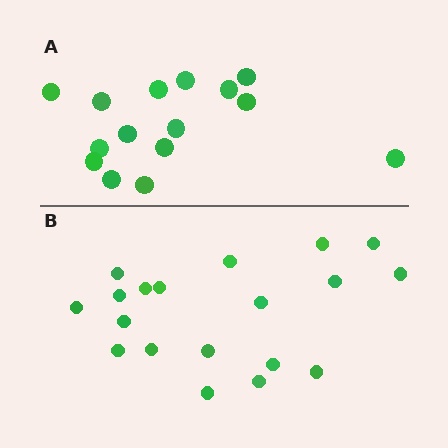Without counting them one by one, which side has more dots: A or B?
Region B (the bottom region) has more dots.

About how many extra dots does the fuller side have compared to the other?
Region B has about 4 more dots than region A.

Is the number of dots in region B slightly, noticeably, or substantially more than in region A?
Region B has noticeably more, but not dramatically so. The ratio is roughly 1.3 to 1.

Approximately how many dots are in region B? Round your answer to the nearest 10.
About 20 dots. (The exact count is 19, which rounds to 20.)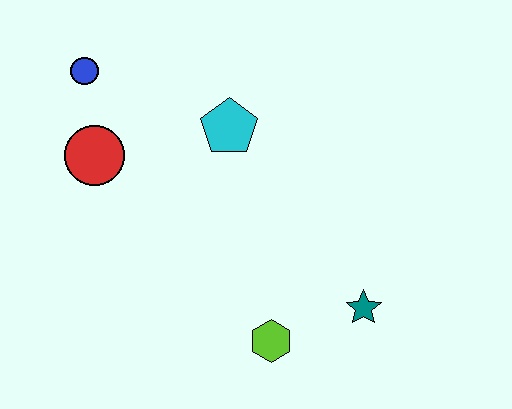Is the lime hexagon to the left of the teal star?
Yes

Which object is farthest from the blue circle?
The teal star is farthest from the blue circle.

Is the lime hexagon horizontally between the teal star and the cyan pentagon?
Yes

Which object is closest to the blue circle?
The red circle is closest to the blue circle.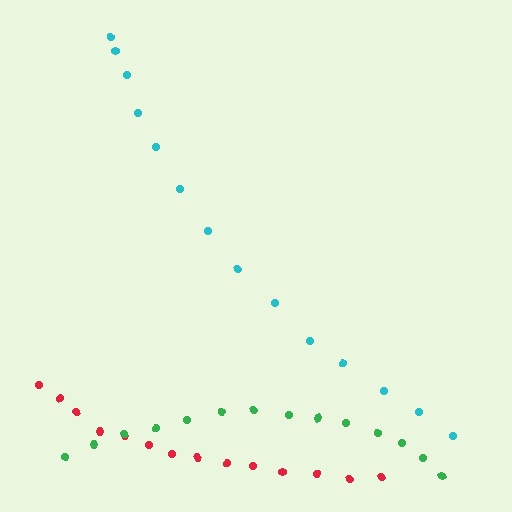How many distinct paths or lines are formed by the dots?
There are 3 distinct paths.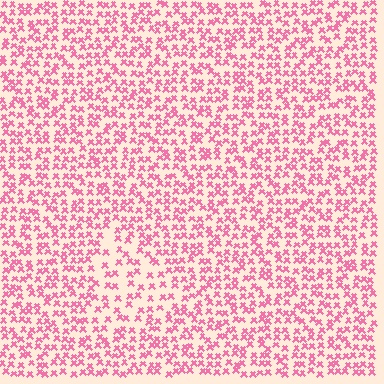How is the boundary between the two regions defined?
The boundary is defined by a change in element density (approximately 1.7x ratio). All elements are the same color, size, and shape.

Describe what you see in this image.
The image contains small pink elements arranged at two different densities. A triangle-shaped region is visible where the elements are less densely packed than the surrounding area.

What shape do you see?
I see a triangle.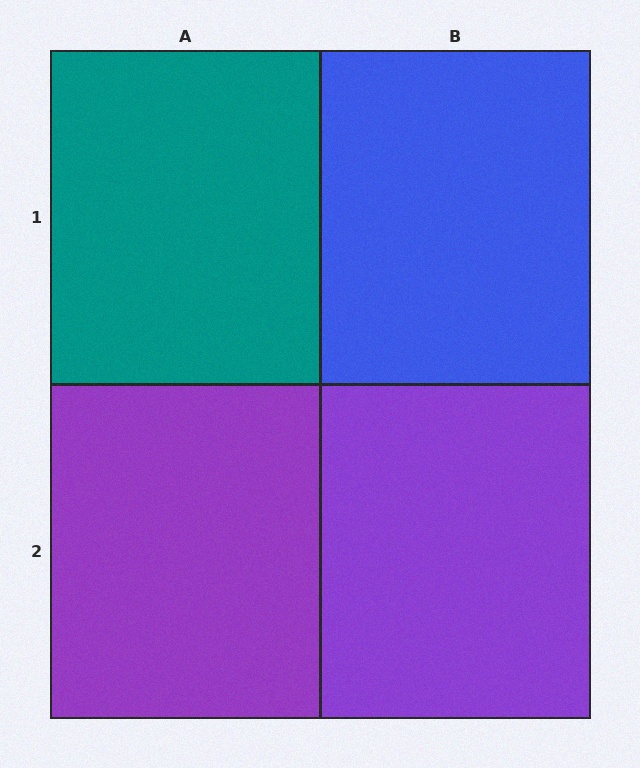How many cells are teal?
1 cell is teal.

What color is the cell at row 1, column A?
Teal.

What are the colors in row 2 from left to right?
Purple, purple.